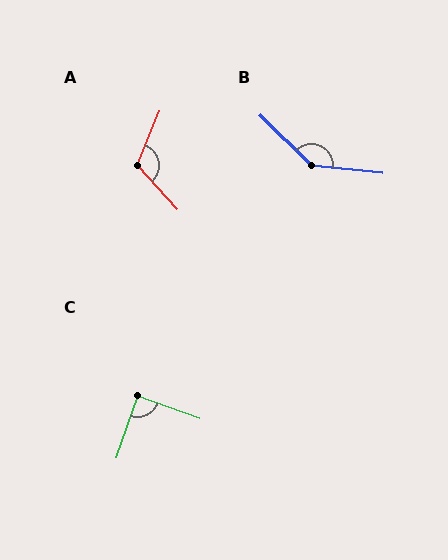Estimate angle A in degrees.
Approximately 116 degrees.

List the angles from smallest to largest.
C (89°), A (116°), B (142°).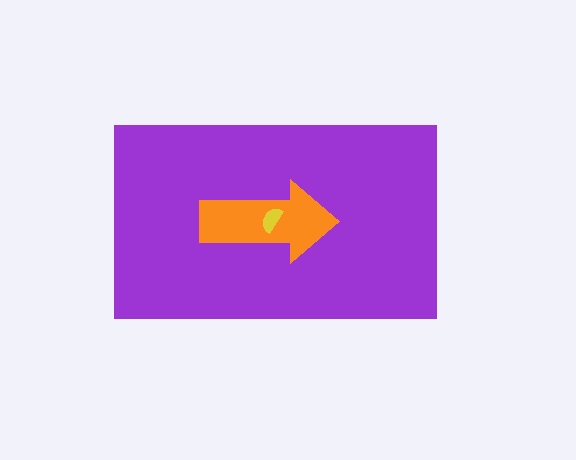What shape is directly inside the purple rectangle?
The orange arrow.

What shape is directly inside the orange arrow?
The yellow semicircle.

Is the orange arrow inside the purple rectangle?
Yes.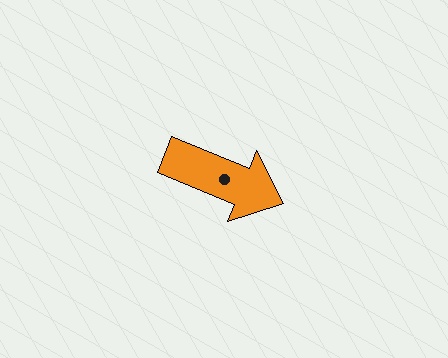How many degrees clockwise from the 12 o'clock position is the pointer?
Approximately 112 degrees.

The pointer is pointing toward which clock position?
Roughly 4 o'clock.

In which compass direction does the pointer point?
East.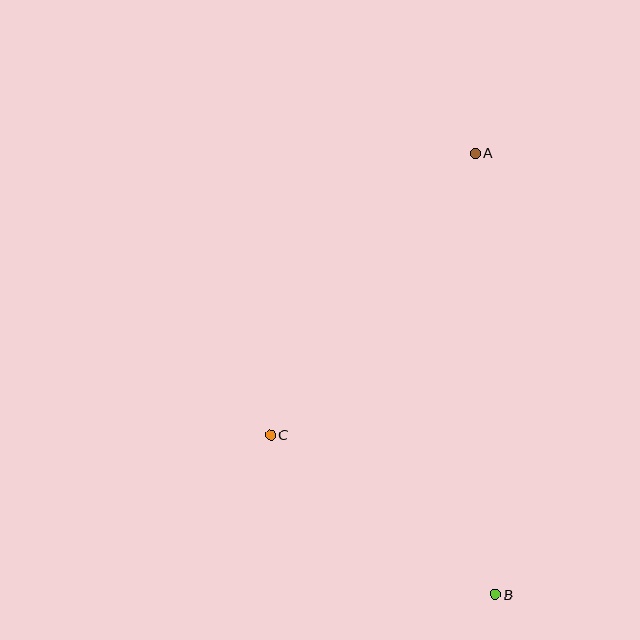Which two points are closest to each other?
Points B and C are closest to each other.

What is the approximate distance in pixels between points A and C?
The distance between A and C is approximately 349 pixels.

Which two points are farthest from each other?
Points A and B are farthest from each other.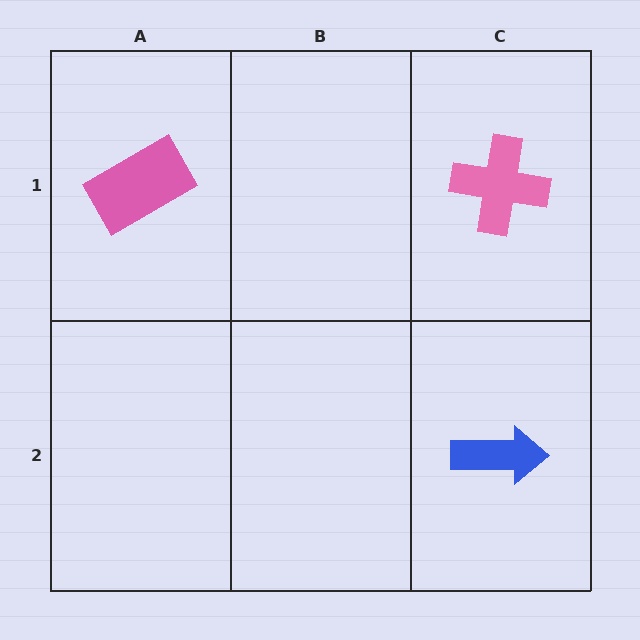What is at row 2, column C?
A blue arrow.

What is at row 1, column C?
A pink cross.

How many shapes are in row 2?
1 shape.